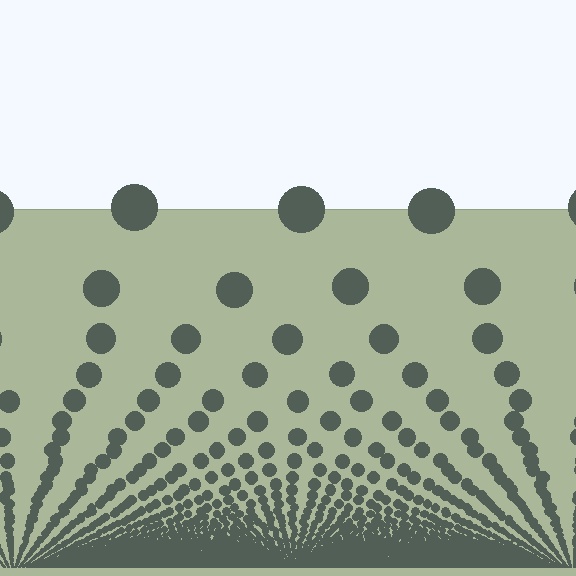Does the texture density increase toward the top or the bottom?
Density increases toward the bottom.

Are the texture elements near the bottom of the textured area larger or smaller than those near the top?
Smaller. The gradient is inverted — elements near the bottom are smaller and denser.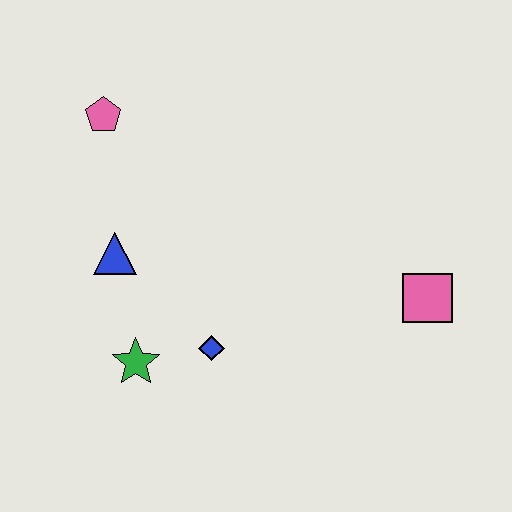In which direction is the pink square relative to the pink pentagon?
The pink square is to the right of the pink pentagon.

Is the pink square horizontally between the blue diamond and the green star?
No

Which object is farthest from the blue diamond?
The pink pentagon is farthest from the blue diamond.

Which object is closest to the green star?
The blue diamond is closest to the green star.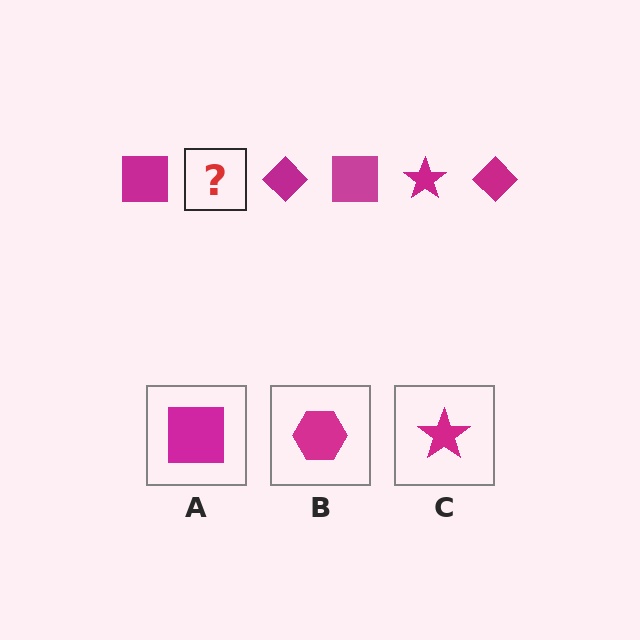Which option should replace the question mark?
Option C.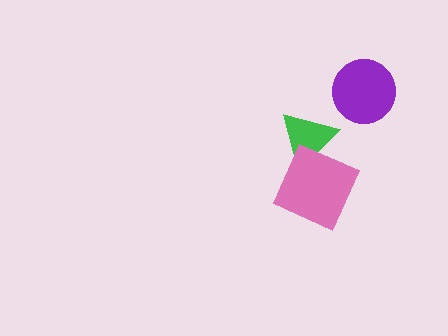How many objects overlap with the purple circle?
0 objects overlap with the purple circle.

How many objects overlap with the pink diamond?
1 object overlaps with the pink diamond.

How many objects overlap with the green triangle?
1 object overlaps with the green triangle.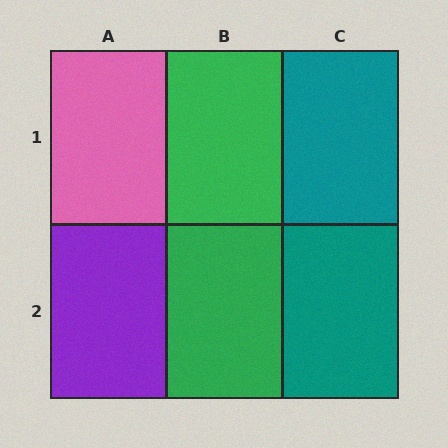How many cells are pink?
1 cell is pink.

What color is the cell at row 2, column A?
Purple.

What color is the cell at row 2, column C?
Teal.